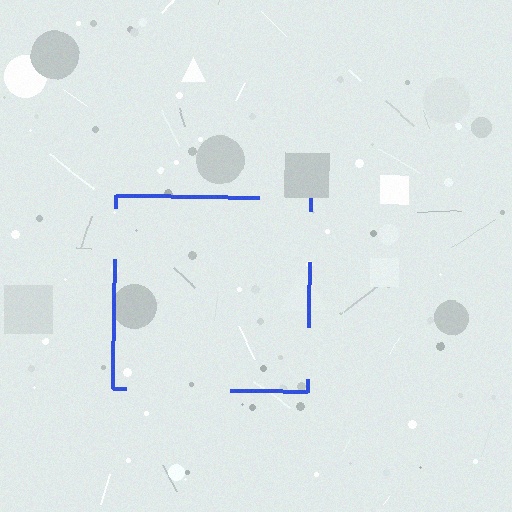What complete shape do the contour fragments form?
The contour fragments form a square.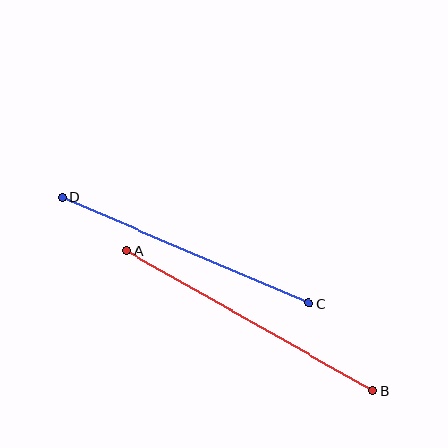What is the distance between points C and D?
The distance is approximately 268 pixels.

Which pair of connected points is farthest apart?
Points A and B are farthest apart.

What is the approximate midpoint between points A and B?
The midpoint is at approximately (250, 320) pixels.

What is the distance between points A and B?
The distance is approximately 283 pixels.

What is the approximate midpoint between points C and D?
The midpoint is at approximately (185, 250) pixels.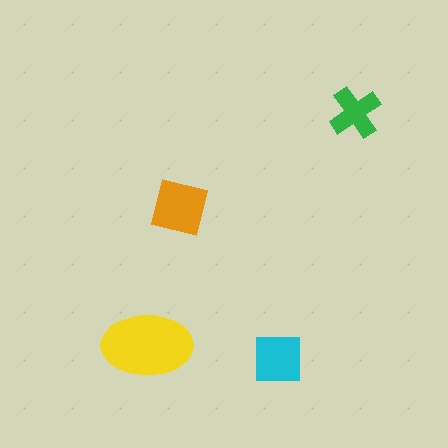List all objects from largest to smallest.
The yellow ellipse, the orange square, the cyan square, the green cross.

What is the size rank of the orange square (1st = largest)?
2nd.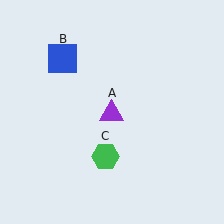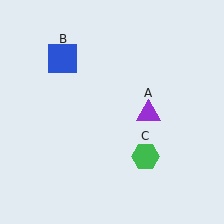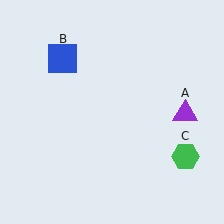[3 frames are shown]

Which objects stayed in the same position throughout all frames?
Blue square (object B) remained stationary.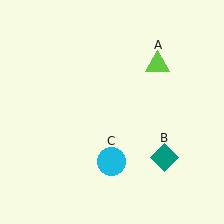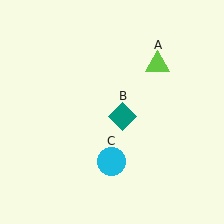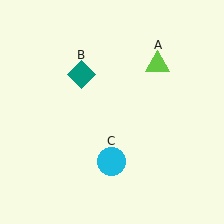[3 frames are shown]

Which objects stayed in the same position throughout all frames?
Lime triangle (object A) and cyan circle (object C) remained stationary.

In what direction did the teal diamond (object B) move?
The teal diamond (object B) moved up and to the left.